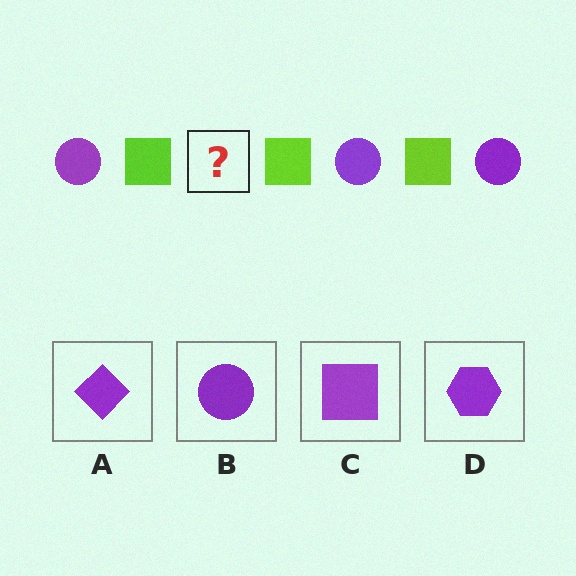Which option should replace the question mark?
Option B.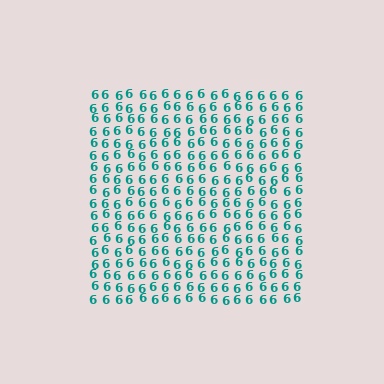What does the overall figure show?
The overall figure shows a square.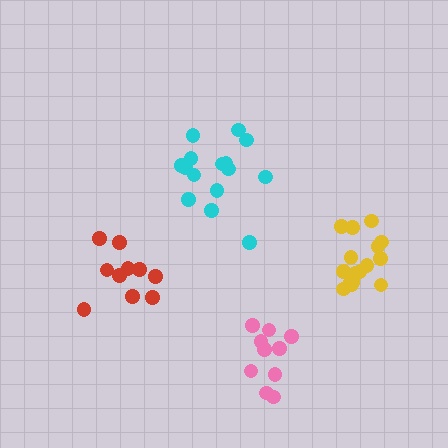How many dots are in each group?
Group 1: 11 dots, Group 2: 15 dots, Group 3: 16 dots, Group 4: 11 dots (53 total).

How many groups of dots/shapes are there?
There are 4 groups.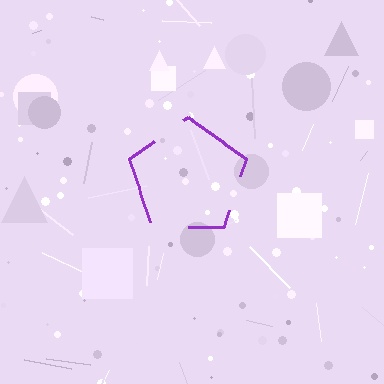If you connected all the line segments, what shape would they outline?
They would outline a pentagon.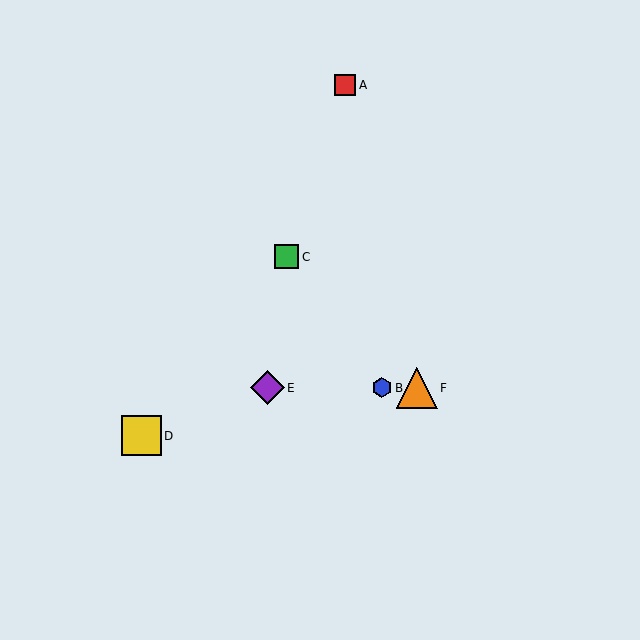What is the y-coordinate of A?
Object A is at y≈85.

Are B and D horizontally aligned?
No, B is at y≈388 and D is at y≈436.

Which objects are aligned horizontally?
Objects B, E, F are aligned horizontally.